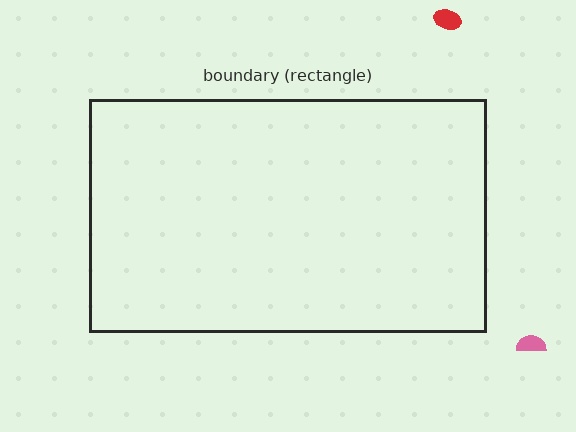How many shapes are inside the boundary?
0 inside, 2 outside.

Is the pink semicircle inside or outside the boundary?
Outside.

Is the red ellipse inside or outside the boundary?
Outside.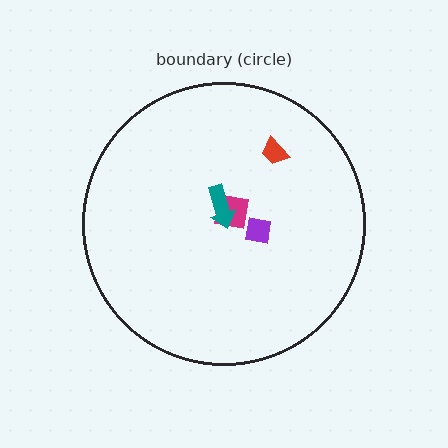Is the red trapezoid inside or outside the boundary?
Inside.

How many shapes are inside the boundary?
4 inside, 0 outside.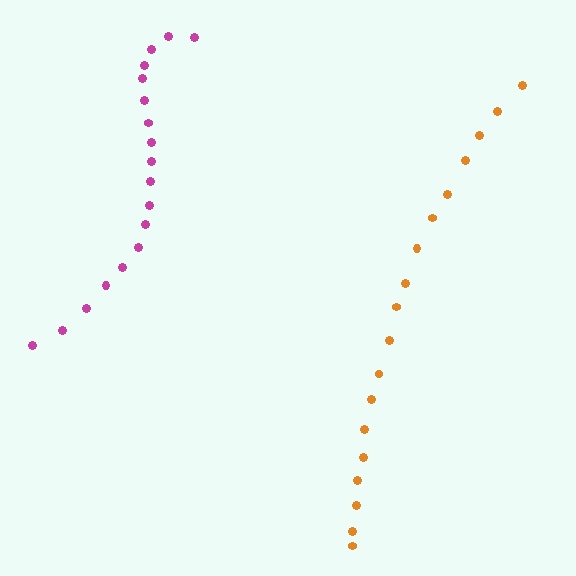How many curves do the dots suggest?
There are 2 distinct paths.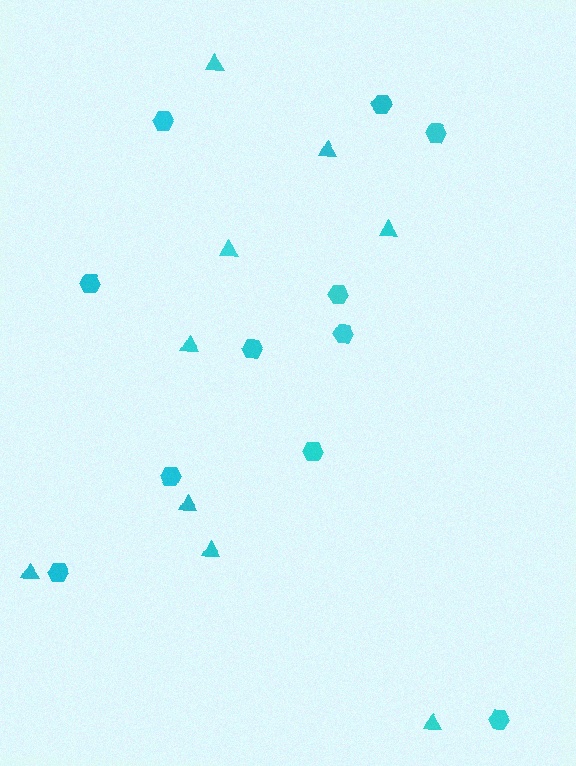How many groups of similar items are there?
There are 2 groups: one group of hexagons (11) and one group of triangles (9).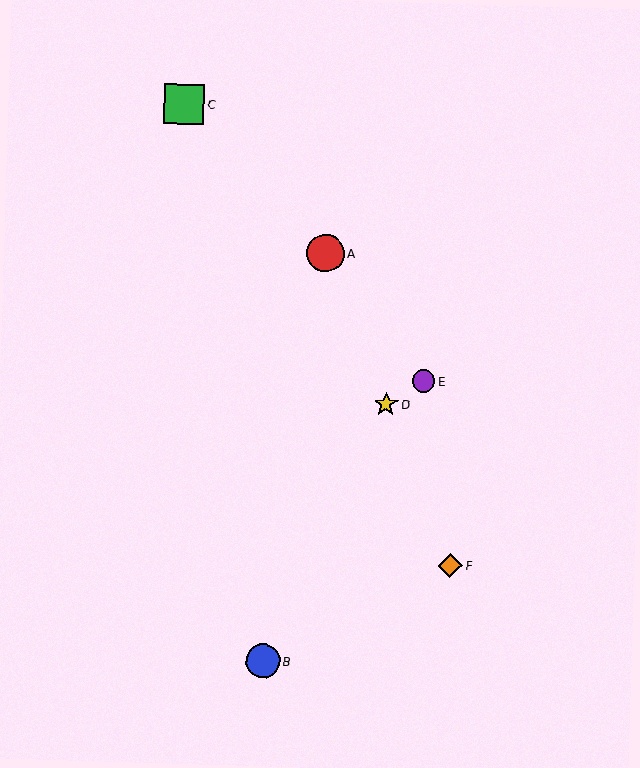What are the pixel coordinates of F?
Object F is at (450, 566).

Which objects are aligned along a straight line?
Objects A, D, F are aligned along a straight line.